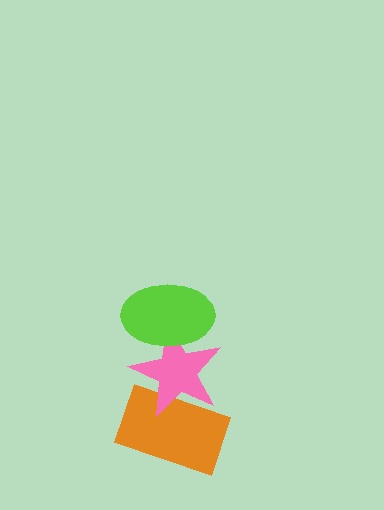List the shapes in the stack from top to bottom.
From top to bottom: the lime ellipse, the pink star, the orange rectangle.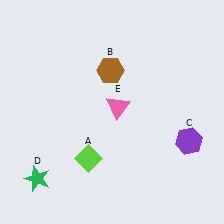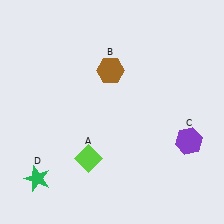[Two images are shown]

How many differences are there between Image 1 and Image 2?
There is 1 difference between the two images.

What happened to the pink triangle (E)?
The pink triangle (E) was removed in Image 2. It was in the top-right area of Image 1.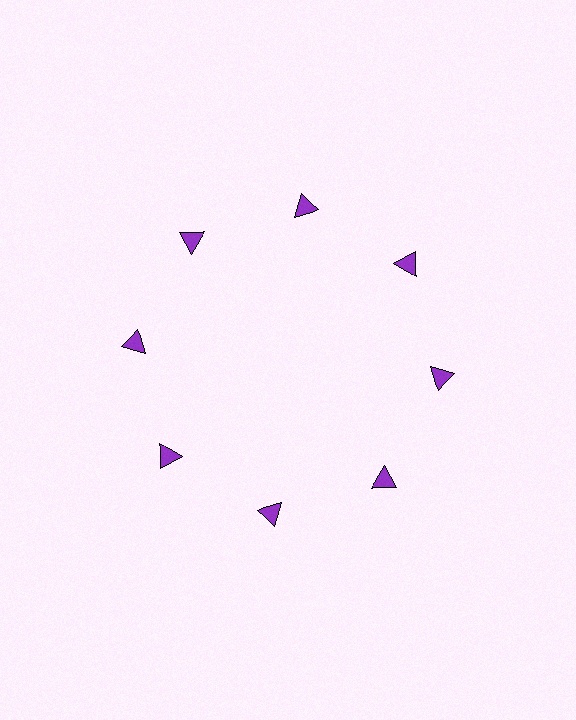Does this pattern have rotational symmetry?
Yes, this pattern has 8-fold rotational symmetry. It looks the same after rotating 45 degrees around the center.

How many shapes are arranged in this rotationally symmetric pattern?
There are 8 shapes, arranged in 8 groups of 1.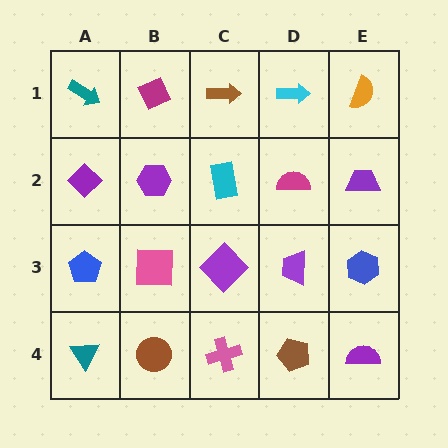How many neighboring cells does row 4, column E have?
2.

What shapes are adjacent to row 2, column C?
A brown arrow (row 1, column C), a purple diamond (row 3, column C), a purple hexagon (row 2, column B), a magenta semicircle (row 2, column D).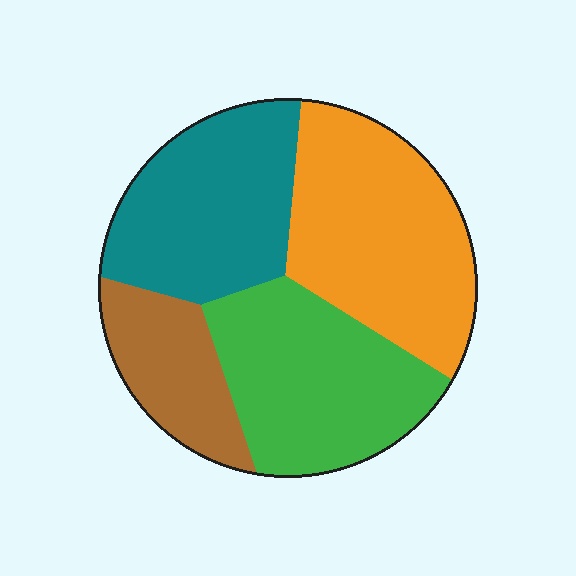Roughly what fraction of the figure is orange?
Orange covers around 30% of the figure.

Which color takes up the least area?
Brown, at roughly 15%.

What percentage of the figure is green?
Green takes up about one quarter (1/4) of the figure.